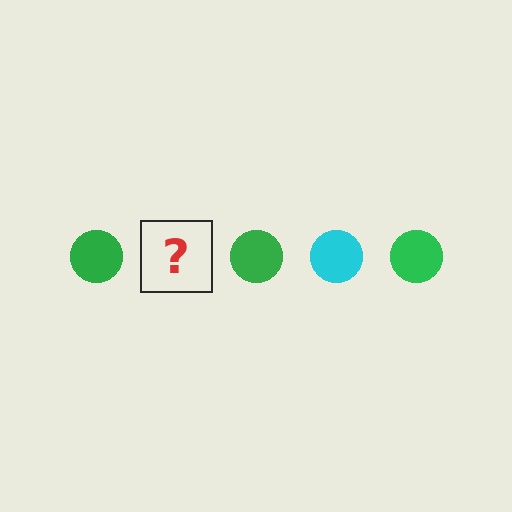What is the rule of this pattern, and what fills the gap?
The rule is that the pattern cycles through green, cyan circles. The gap should be filled with a cyan circle.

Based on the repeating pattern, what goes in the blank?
The blank should be a cyan circle.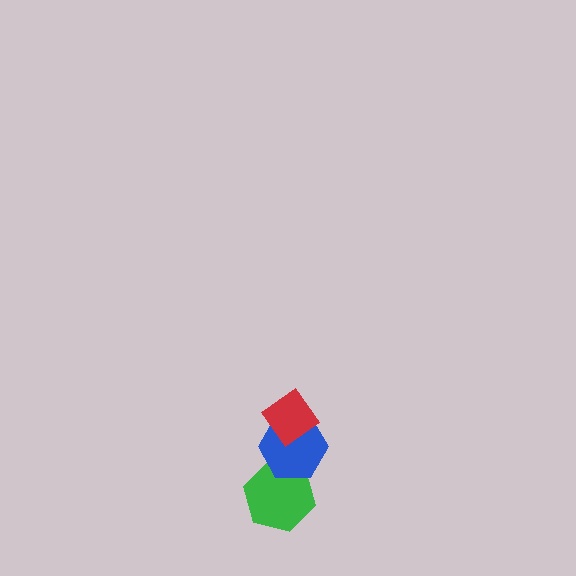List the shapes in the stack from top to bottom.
From top to bottom: the red diamond, the blue hexagon, the green hexagon.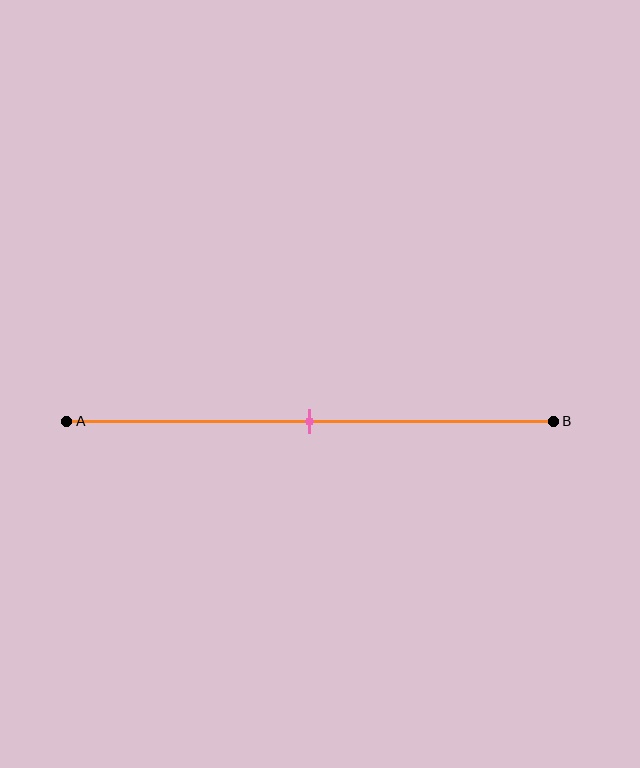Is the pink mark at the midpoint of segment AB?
Yes, the mark is approximately at the midpoint.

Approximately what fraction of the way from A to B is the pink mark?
The pink mark is approximately 50% of the way from A to B.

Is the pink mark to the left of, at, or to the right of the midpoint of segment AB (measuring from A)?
The pink mark is approximately at the midpoint of segment AB.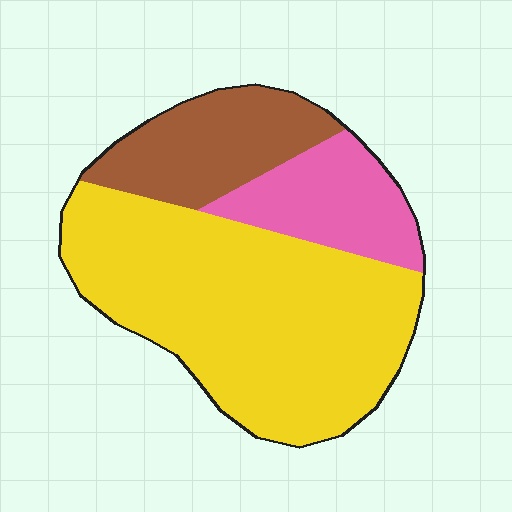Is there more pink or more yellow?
Yellow.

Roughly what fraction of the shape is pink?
Pink covers around 20% of the shape.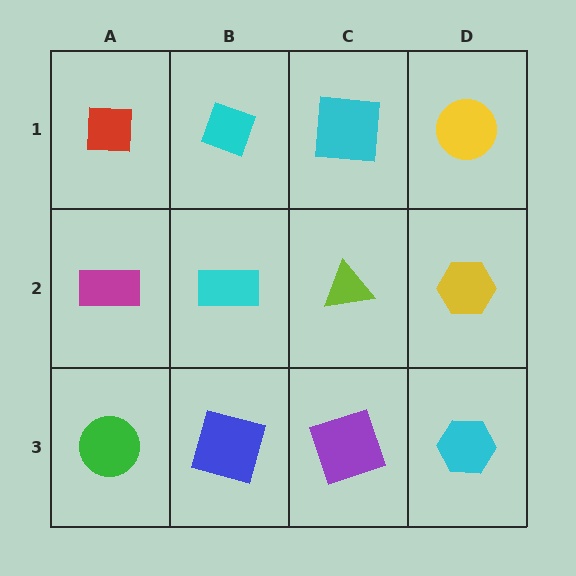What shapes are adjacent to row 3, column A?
A magenta rectangle (row 2, column A), a blue square (row 3, column B).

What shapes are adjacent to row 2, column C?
A cyan square (row 1, column C), a purple square (row 3, column C), a cyan rectangle (row 2, column B), a yellow hexagon (row 2, column D).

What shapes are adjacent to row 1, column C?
A lime triangle (row 2, column C), a cyan diamond (row 1, column B), a yellow circle (row 1, column D).